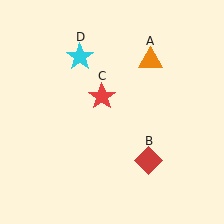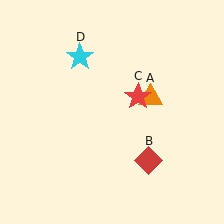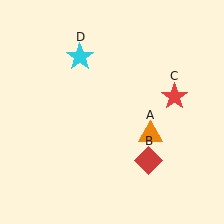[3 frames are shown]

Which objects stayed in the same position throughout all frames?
Red diamond (object B) and cyan star (object D) remained stationary.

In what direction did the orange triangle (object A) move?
The orange triangle (object A) moved down.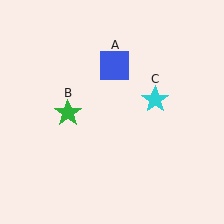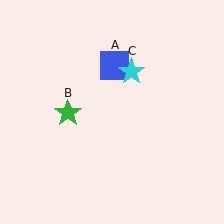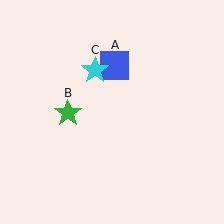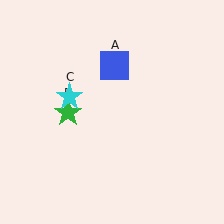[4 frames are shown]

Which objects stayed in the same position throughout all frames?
Blue square (object A) and green star (object B) remained stationary.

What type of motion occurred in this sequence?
The cyan star (object C) rotated counterclockwise around the center of the scene.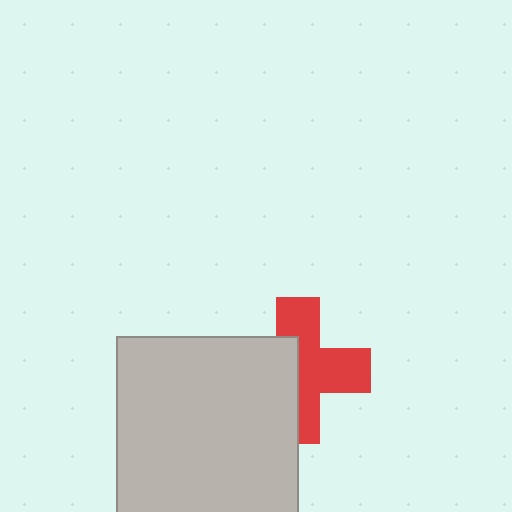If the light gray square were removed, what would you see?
You would see the complete red cross.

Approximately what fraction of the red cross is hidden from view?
Roughly 44% of the red cross is hidden behind the light gray square.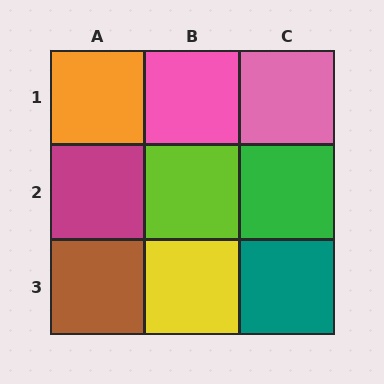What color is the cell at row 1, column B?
Pink.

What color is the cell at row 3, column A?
Brown.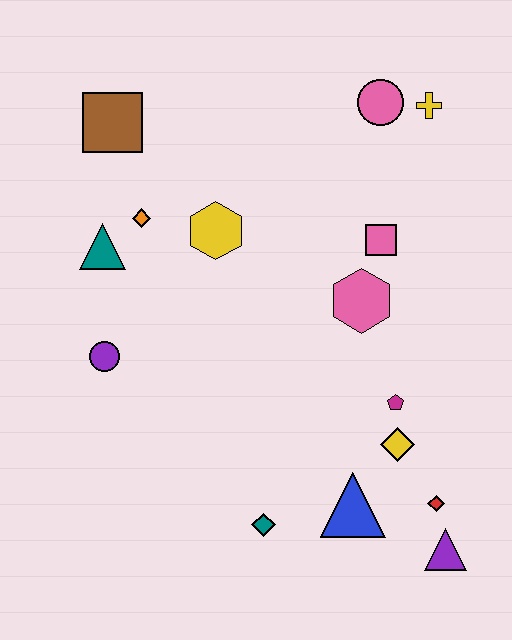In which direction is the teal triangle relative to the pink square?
The teal triangle is to the left of the pink square.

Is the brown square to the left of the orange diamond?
Yes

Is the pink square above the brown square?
No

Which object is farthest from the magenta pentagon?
The brown square is farthest from the magenta pentagon.